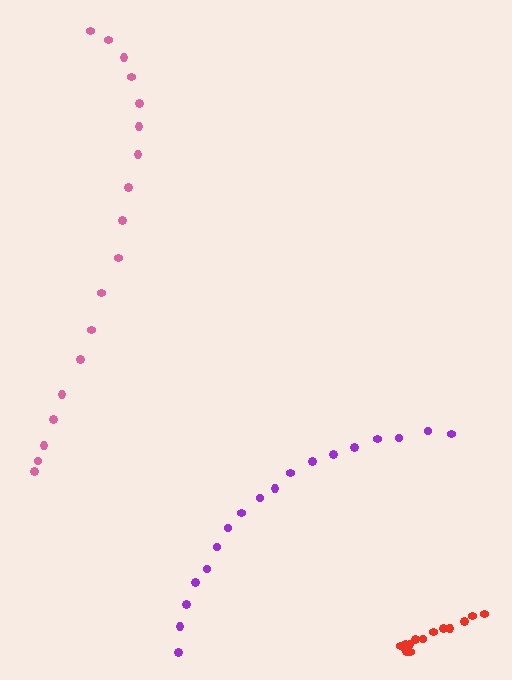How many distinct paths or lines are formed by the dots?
There are 3 distinct paths.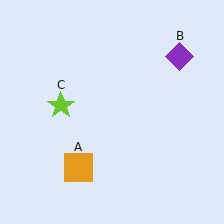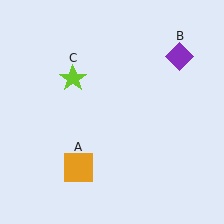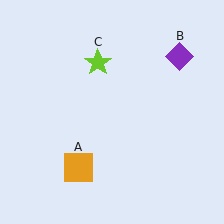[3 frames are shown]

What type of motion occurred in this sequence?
The lime star (object C) rotated clockwise around the center of the scene.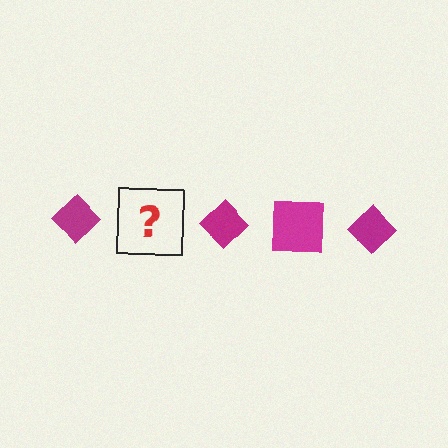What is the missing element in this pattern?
The missing element is a magenta square.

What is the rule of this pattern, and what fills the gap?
The rule is that the pattern cycles through diamond, square shapes in magenta. The gap should be filled with a magenta square.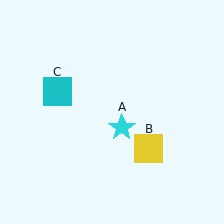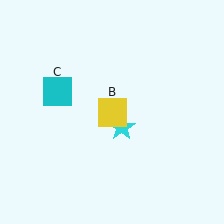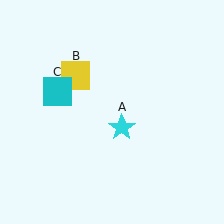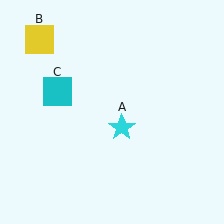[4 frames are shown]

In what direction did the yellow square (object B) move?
The yellow square (object B) moved up and to the left.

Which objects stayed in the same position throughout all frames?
Cyan star (object A) and cyan square (object C) remained stationary.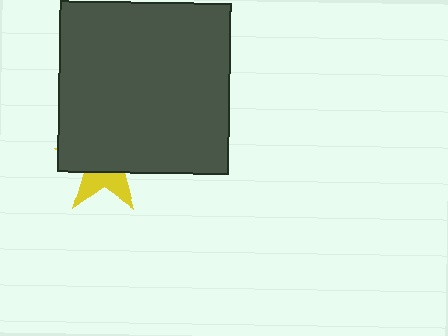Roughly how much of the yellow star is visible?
A small part of it is visible (roughly 35%).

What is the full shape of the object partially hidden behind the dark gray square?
The partially hidden object is a yellow star.